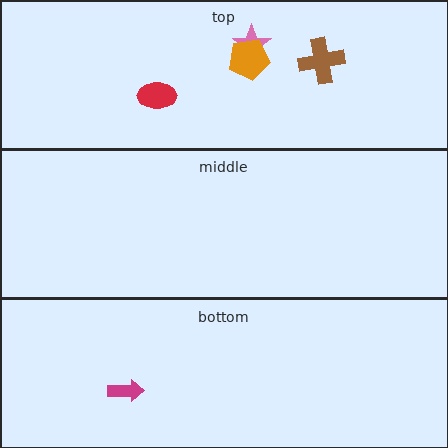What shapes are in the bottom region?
The magenta arrow.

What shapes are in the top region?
The red ellipse, the brown cross, the pink star, the orange pentagon.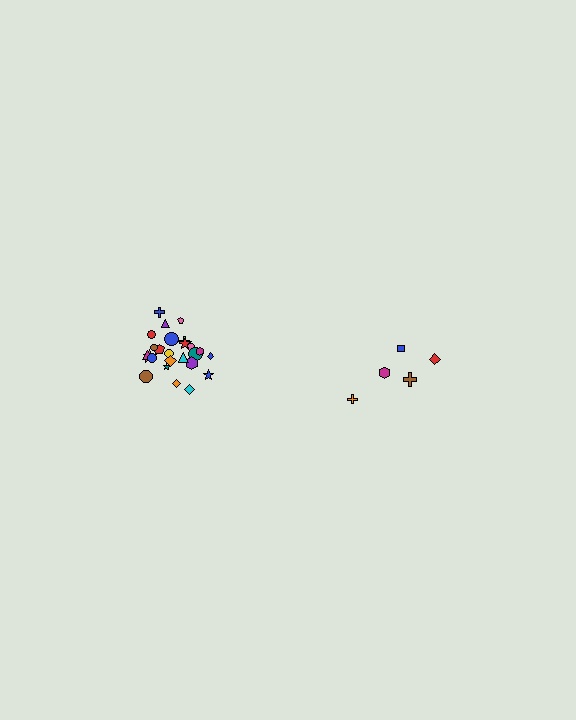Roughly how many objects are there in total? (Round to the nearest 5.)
Roughly 30 objects in total.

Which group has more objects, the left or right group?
The left group.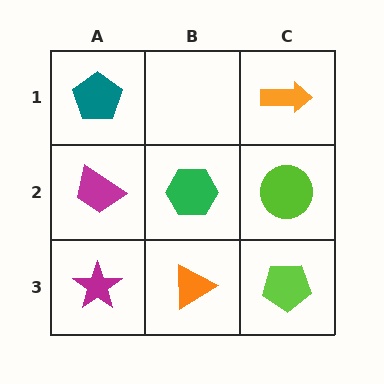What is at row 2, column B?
A green hexagon.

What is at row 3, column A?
A magenta star.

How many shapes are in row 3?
3 shapes.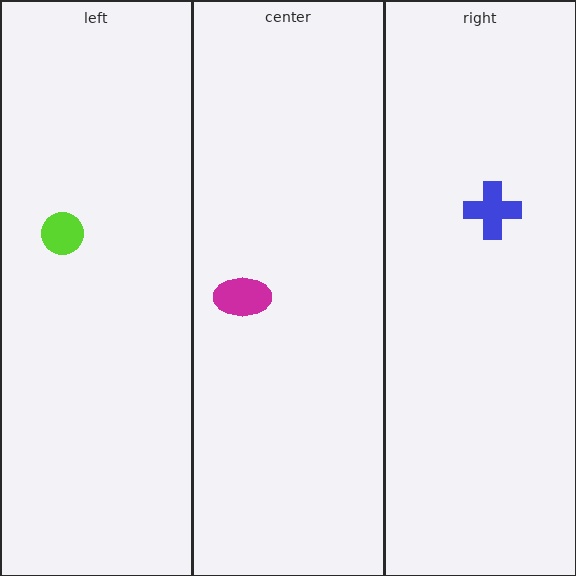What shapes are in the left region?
The lime circle.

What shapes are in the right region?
The blue cross.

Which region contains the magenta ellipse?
The center region.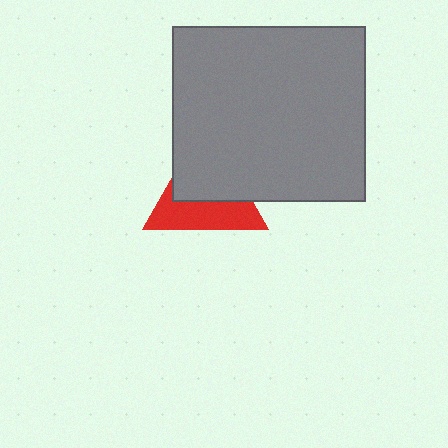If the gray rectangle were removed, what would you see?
You would see the complete red triangle.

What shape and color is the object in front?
The object in front is a gray rectangle.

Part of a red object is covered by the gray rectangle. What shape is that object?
It is a triangle.